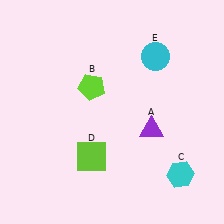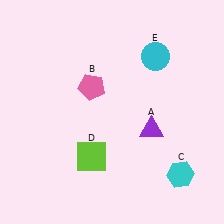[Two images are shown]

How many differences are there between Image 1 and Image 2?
There is 1 difference between the two images.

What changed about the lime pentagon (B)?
In Image 1, B is lime. In Image 2, it changed to pink.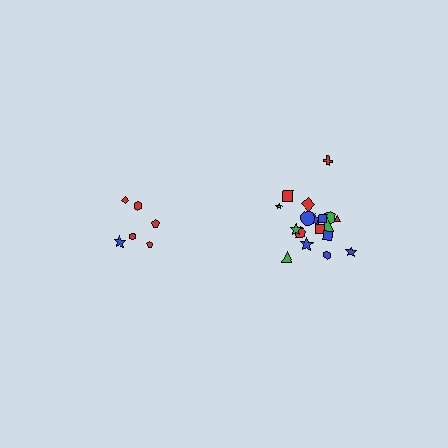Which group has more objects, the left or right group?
The right group.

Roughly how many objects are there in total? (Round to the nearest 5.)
Roughly 25 objects in total.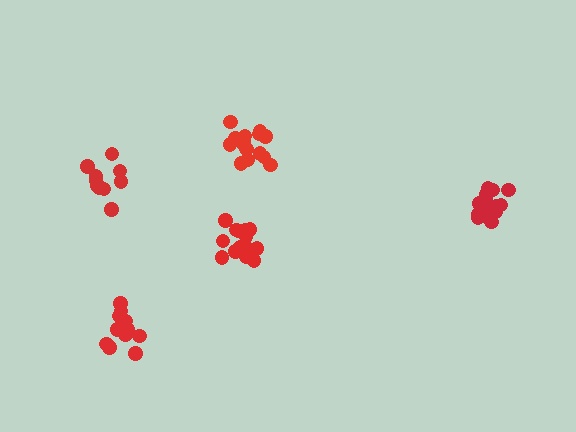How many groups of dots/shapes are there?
There are 5 groups.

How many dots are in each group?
Group 1: 13 dots, Group 2: 16 dots, Group 3: 15 dots, Group 4: 10 dots, Group 5: 16 dots (70 total).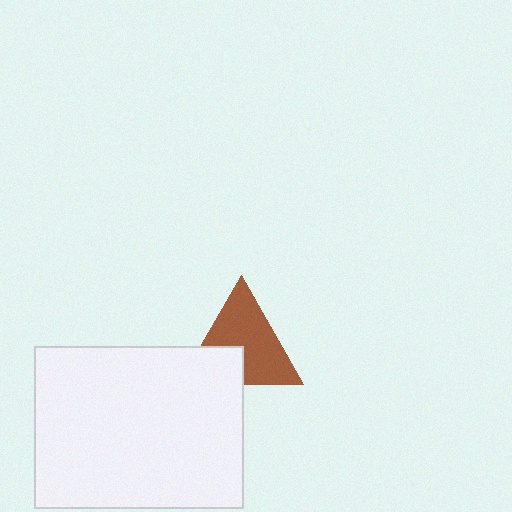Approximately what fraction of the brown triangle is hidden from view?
Roughly 31% of the brown triangle is hidden behind the white rectangle.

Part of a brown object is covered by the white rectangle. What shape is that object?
It is a triangle.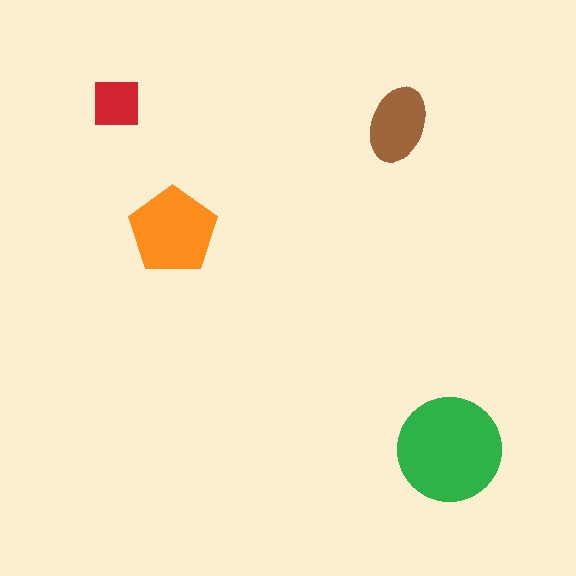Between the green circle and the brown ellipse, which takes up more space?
The green circle.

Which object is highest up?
The red square is topmost.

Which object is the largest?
The green circle.